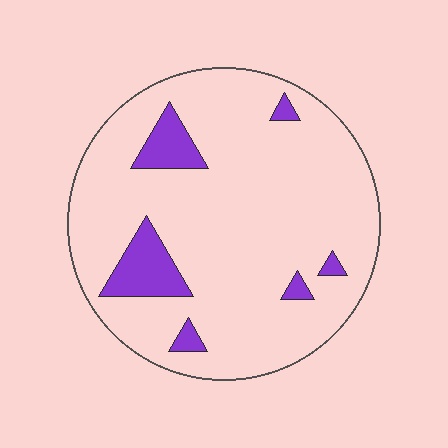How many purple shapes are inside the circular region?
6.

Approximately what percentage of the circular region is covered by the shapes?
Approximately 10%.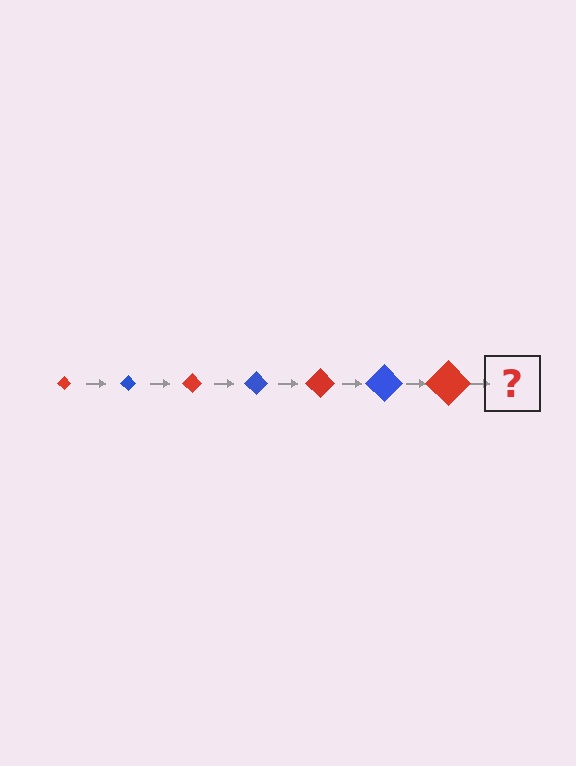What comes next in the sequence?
The next element should be a blue diamond, larger than the previous one.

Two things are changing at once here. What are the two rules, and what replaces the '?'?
The two rules are that the diamond grows larger each step and the color cycles through red and blue. The '?' should be a blue diamond, larger than the previous one.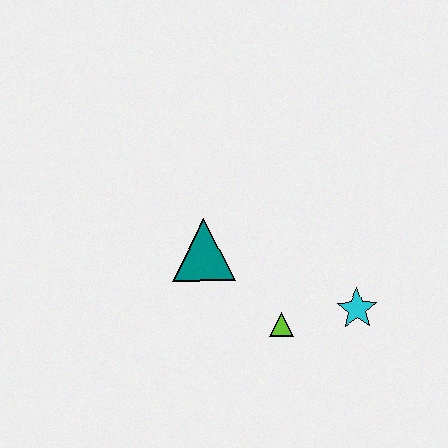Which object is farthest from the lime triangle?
The teal triangle is farthest from the lime triangle.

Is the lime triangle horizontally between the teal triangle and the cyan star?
Yes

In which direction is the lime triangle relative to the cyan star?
The lime triangle is to the left of the cyan star.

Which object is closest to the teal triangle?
The lime triangle is closest to the teal triangle.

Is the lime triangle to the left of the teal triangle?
No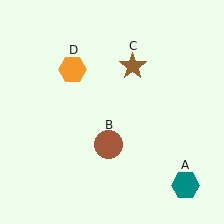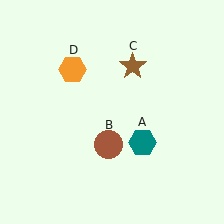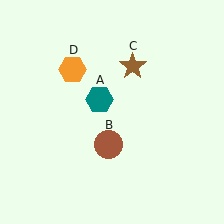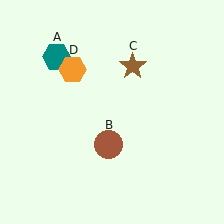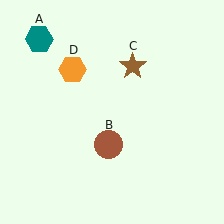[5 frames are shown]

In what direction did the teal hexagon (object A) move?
The teal hexagon (object A) moved up and to the left.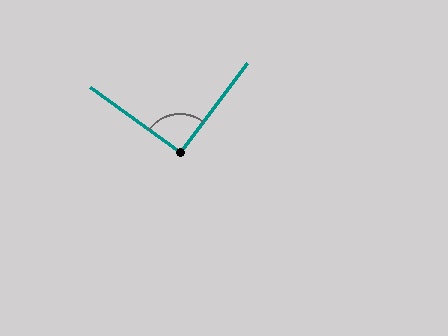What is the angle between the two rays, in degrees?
Approximately 92 degrees.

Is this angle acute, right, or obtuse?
It is approximately a right angle.